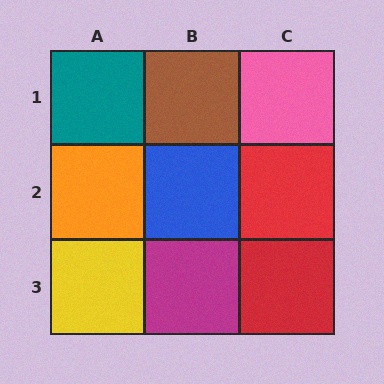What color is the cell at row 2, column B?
Blue.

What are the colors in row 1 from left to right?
Teal, brown, pink.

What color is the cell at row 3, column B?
Magenta.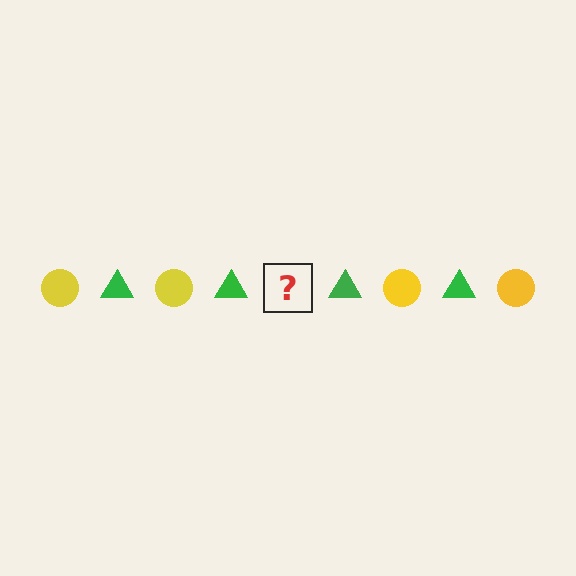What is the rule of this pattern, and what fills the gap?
The rule is that the pattern alternates between yellow circle and green triangle. The gap should be filled with a yellow circle.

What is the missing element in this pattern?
The missing element is a yellow circle.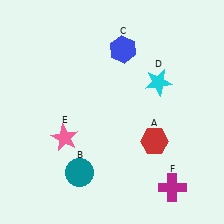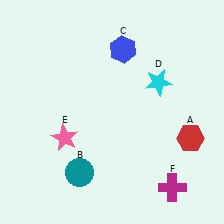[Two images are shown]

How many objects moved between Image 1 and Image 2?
1 object moved between the two images.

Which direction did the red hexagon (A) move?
The red hexagon (A) moved right.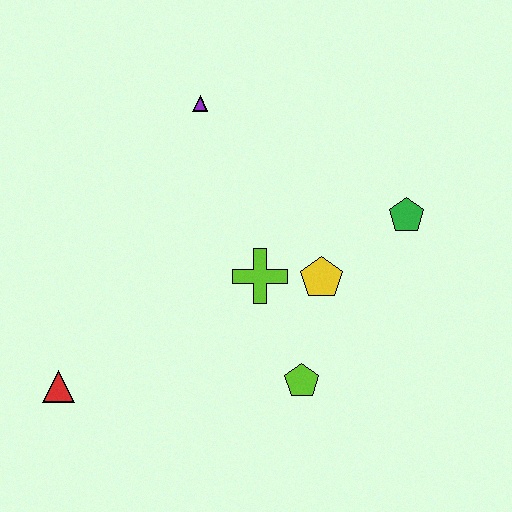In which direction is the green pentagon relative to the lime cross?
The green pentagon is to the right of the lime cross.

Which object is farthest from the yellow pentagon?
The red triangle is farthest from the yellow pentagon.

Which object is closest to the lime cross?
The yellow pentagon is closest to the lime cross.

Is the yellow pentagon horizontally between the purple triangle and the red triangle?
No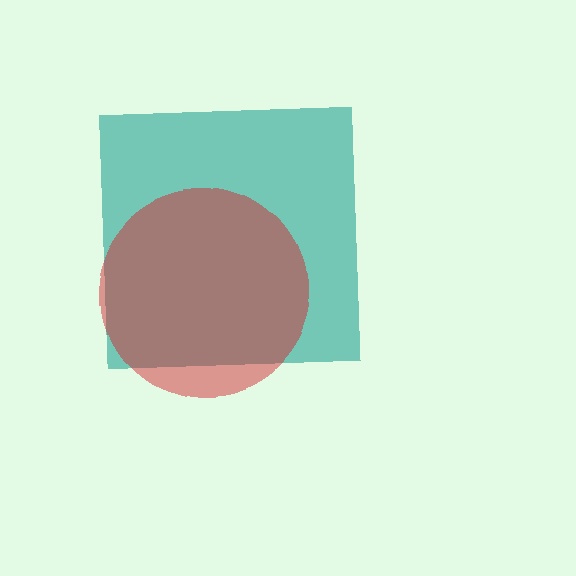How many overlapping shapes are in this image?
There are 2 overlapping shapes in the image.